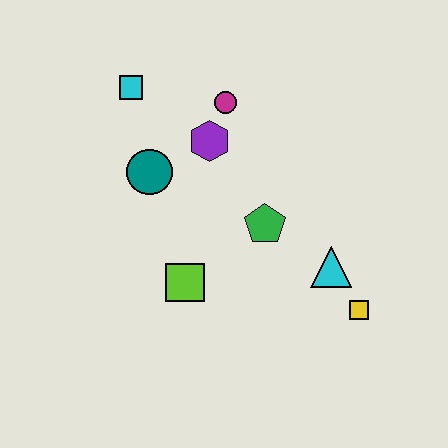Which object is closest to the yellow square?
The cyan triangle is closest to the yellow square.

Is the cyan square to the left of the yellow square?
Yes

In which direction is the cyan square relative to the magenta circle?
The cyan square is to the left of the magenta circle.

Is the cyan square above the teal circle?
Yes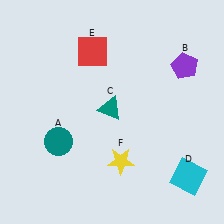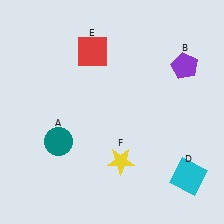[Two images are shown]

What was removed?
The teal triangle (C) was removed in Image 2.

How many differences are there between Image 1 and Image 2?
There is 1 difference between the two images.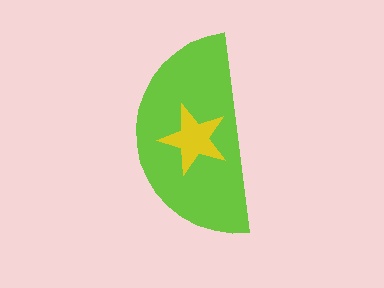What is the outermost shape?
The lime semicircle.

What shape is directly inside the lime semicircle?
The yellow star.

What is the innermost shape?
The yellow star.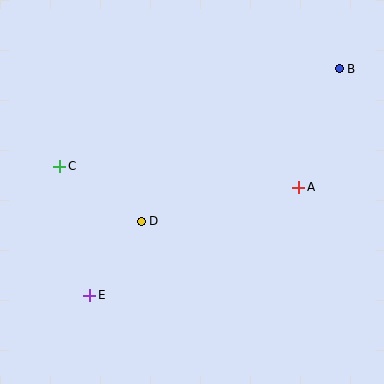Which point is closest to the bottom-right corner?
Point A is closest to the bottom-right corner.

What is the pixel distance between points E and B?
The distance between E and B is 337 pixels.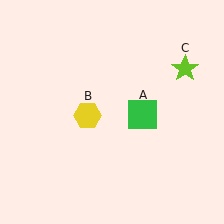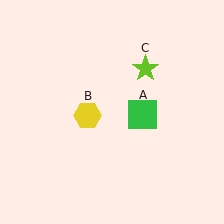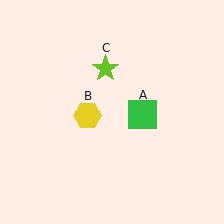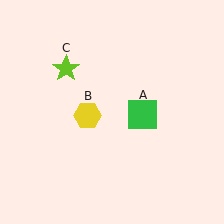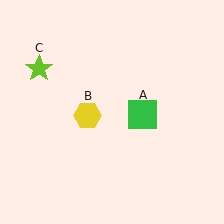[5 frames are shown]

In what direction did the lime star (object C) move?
The lime star (object C) moved left.